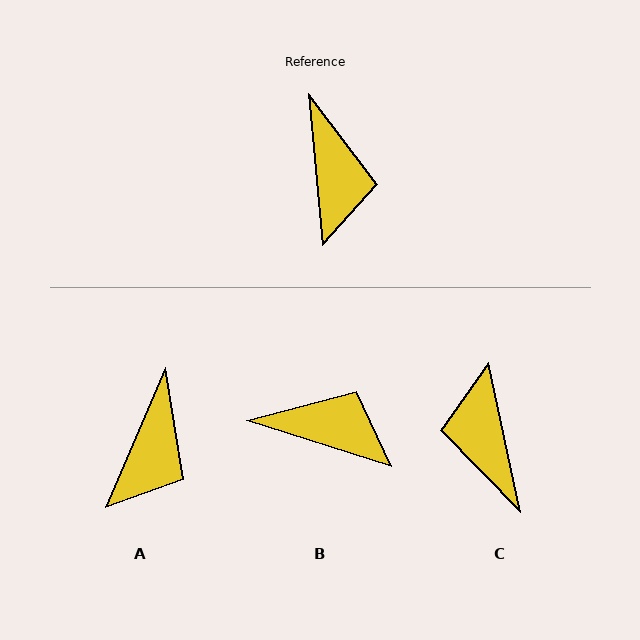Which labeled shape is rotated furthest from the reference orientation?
C, about 173 degrees away.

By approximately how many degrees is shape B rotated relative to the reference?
Approximately 68 degrees counter-clockwise.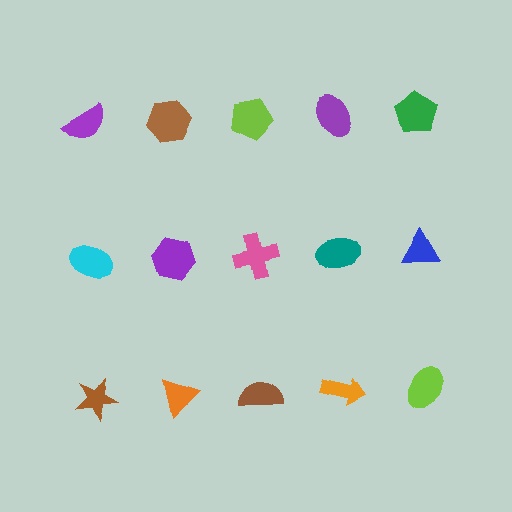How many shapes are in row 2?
5 shapes.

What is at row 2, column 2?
A purple hexagon.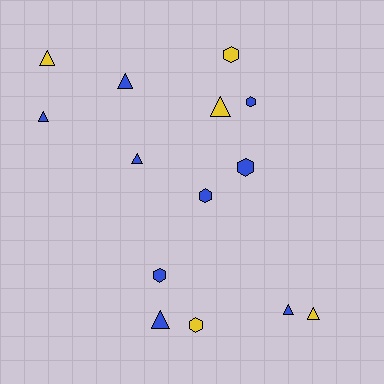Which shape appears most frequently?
Triangle, with 8 objects.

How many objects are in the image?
There are 14 objects.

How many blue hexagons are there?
There are 4 blue hexagons.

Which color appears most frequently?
Blue, with 9 objects.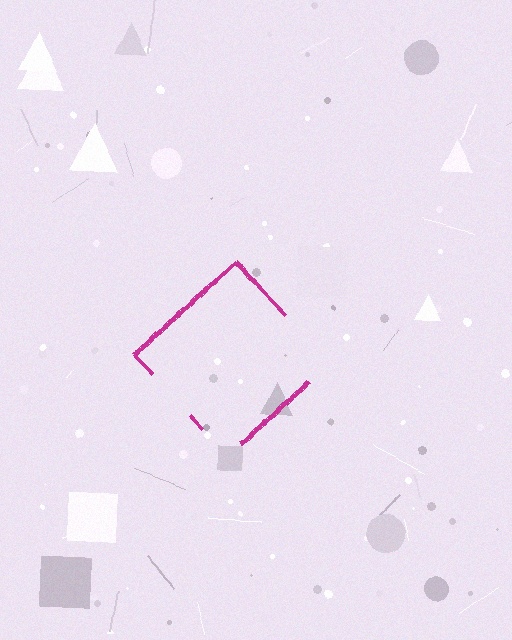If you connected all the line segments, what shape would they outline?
They would outline a diamond.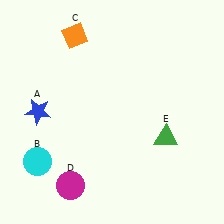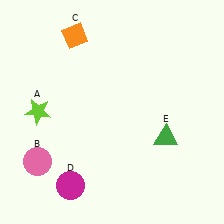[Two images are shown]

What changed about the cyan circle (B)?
In Image 1, B is cyan. In Image 2, it changed to pink.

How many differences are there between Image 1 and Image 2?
There are 2 differences between the two images.